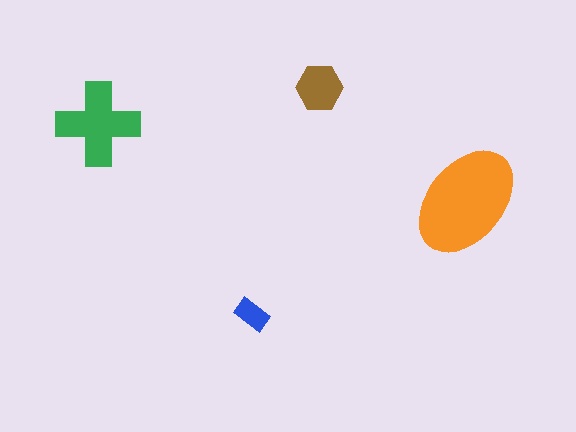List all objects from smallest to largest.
The blue rectangle, the brown hexagon, the green cross, the orange ellipse.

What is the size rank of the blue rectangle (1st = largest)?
4th.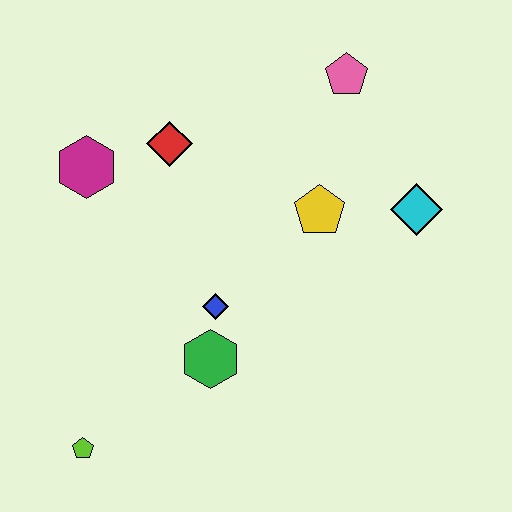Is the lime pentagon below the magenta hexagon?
Yes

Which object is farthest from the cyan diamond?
The lime pentagon is farthest from the cyan diamond.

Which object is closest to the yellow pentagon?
The cyan diamond is closest to the yellow pentagon.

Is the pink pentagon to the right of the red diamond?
Yes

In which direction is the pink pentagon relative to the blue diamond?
The pink pentagon is above the blue diamond.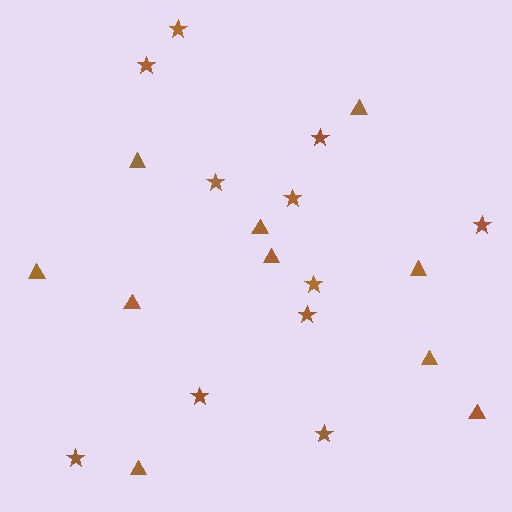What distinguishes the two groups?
There are 2 groups: one group of stars (11) and one group of triangles (10).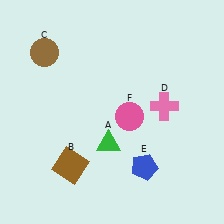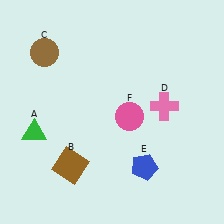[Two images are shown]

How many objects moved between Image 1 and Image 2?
1 object moved between the two images.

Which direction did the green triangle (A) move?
The green triangle (A) moved left.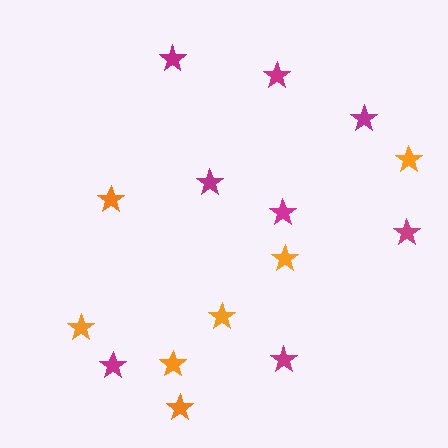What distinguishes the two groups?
There are 2 groups: one group of magenta stars (8) and one group of orange stars (7).